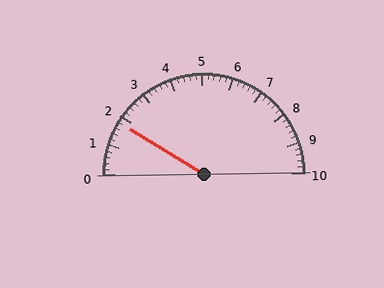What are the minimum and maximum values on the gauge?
The gauge ranges from 0 to 10.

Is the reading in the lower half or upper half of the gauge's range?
The reading is in the lower half of the range (0 to 10).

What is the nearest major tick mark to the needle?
The nearest major tick mark is 2.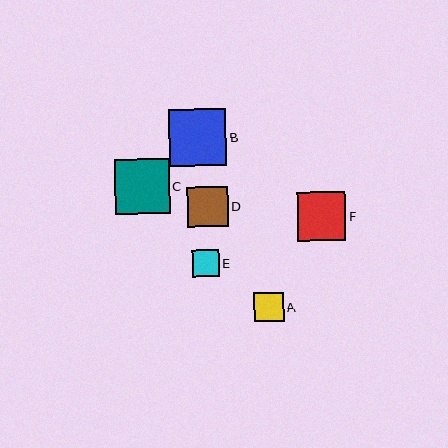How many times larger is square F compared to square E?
Square F is approximately 1.8 times the size of square E.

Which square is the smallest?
Square E is the smallest with a size of approximately 27 pixels.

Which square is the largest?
Square B is the largest with a size of approximately 57 pixels.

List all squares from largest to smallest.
From largest to smallest: B, C, F, D, A, E.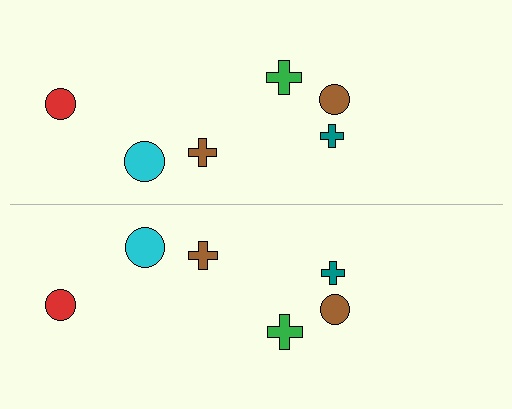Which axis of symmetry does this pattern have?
The pattern has a horizontal axis of symmetry running through the center of the image.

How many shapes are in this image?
There are 12 shapes in this image.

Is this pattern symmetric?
Yes, this pattern has bilateral (reflection) symmetry.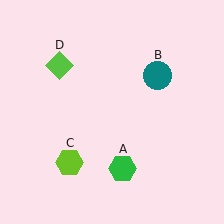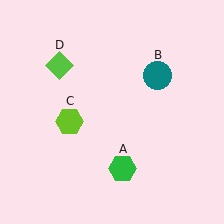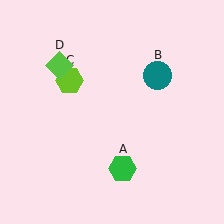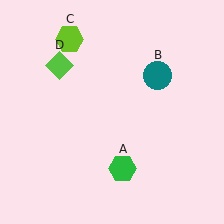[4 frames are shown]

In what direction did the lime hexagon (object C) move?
The lime hexagon (object C) moved up.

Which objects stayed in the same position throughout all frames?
Green hexagon (object A) and teal circle (object B) and lime diamond (object D) remained stationary.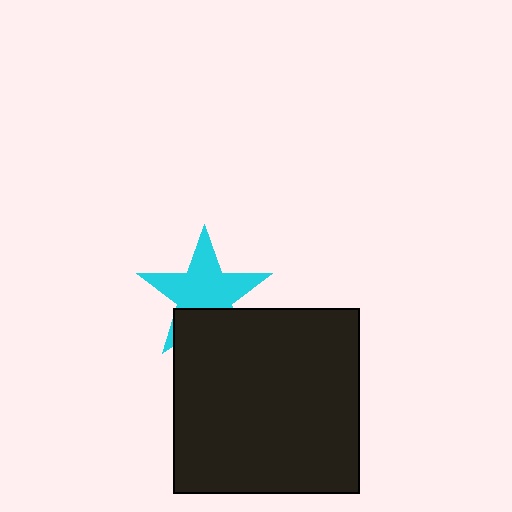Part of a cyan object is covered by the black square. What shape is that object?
It is a star.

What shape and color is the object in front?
The object in front is a black square.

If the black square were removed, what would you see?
You would see the complete cyan star.